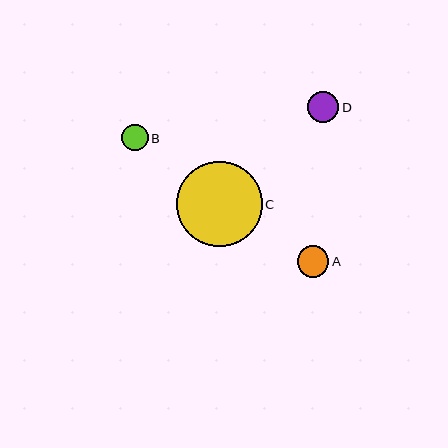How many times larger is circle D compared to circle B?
Circle D is approximately 1.2 times the size of circle B.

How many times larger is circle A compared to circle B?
Circle A is approximately 1.2 times the size of circle B.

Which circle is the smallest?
Circle B is the smallest with a size of approximately 27 pixels.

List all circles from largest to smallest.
From largest to smallest: C, A, D, B.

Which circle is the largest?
Circle C is the largest with a size of approximately 86 pixels.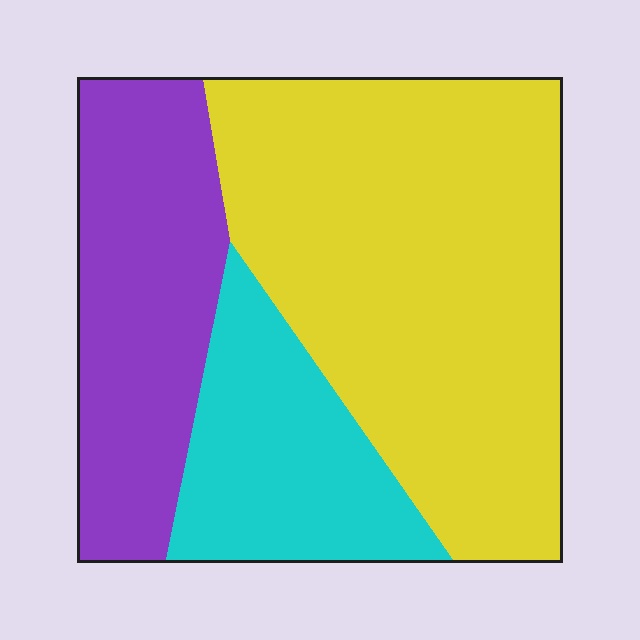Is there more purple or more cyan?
Purple.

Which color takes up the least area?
Cyan, at roughly 20%.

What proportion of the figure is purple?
Purple covers around 25% of the figure.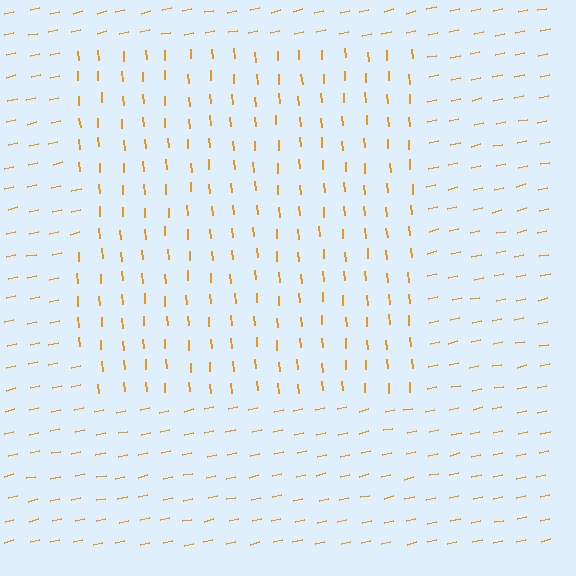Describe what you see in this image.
The image is filled with small orange line segments. A rectangle region in the image has lines oriented differently from the surrounding lines, creating a visible texture boundary.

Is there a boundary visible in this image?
Yes, there is a texture boundary formed by a change in line orientation.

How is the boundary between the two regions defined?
The boundary is defined purely by a change in line orientation (approximately 81 degrees difference). All lines are the same color and thickness.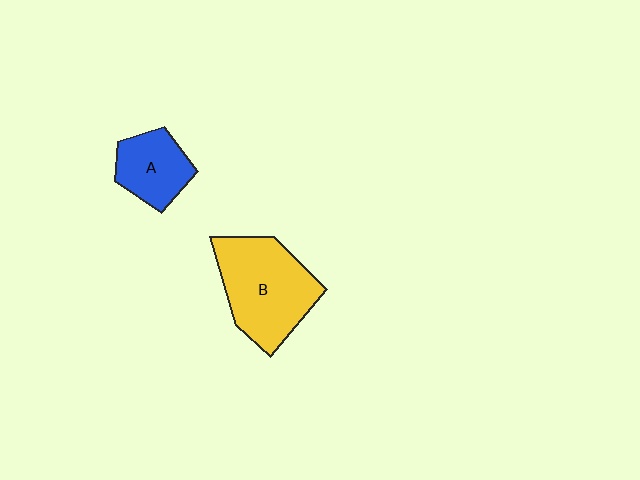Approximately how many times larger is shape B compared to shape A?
Approximately 1.9 times.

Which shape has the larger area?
Shape B (yellow).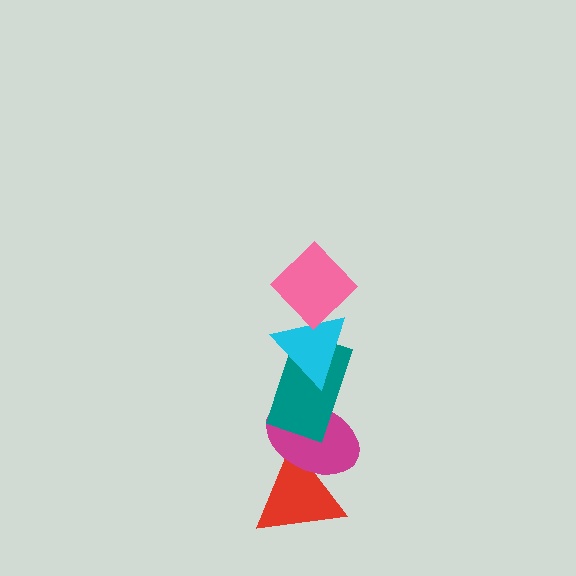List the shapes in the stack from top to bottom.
From top to bottom: the pink diamond, the cyan triangle, the teal rectangle, the magenta ellipse, the red triangle.